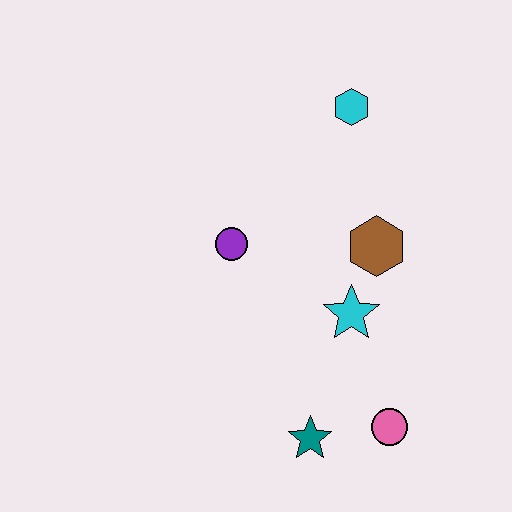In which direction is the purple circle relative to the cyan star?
The purple circle is to the left of the cyan star.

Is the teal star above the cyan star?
No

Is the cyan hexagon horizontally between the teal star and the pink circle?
Yes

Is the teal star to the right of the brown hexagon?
No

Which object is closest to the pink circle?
The teal star is closest to the pink circle.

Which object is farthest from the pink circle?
The cyan hexagon is farthest from the pink circle.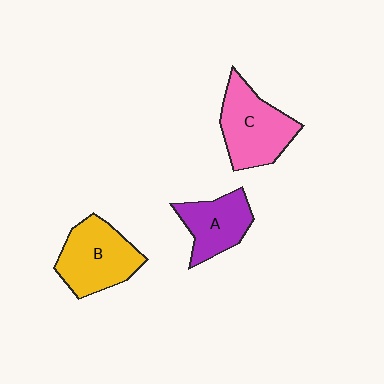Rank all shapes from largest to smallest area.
From largest to smallest: C (pink), B (yellow), A (purple).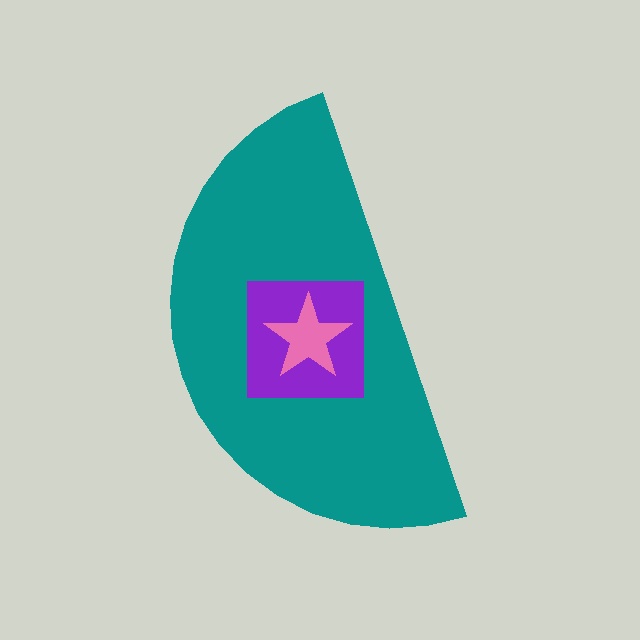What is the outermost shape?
The teal semicircle.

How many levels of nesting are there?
3.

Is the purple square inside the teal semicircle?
Yes.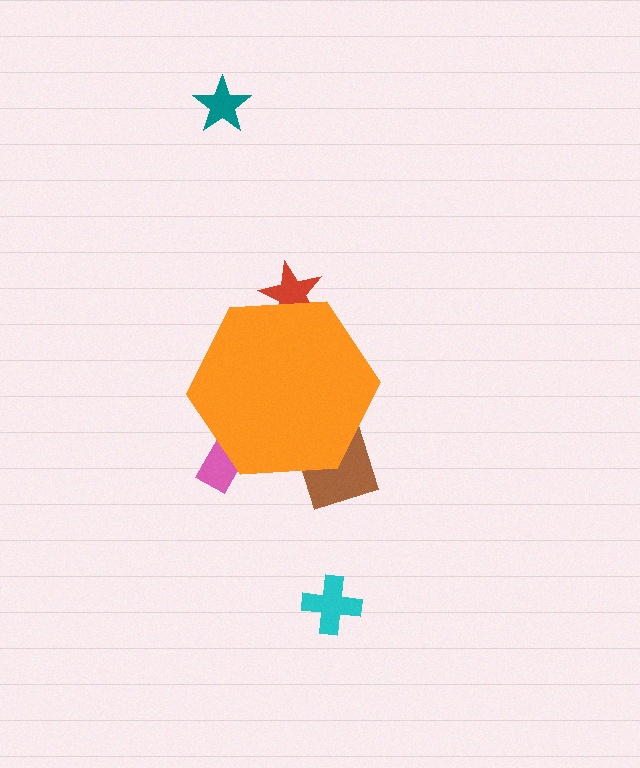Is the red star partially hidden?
Yes, the red star is partially hidden behind the orange hexagon.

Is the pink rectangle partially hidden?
Yes, the pink rectangle is partially hidden behind the orange hexagon.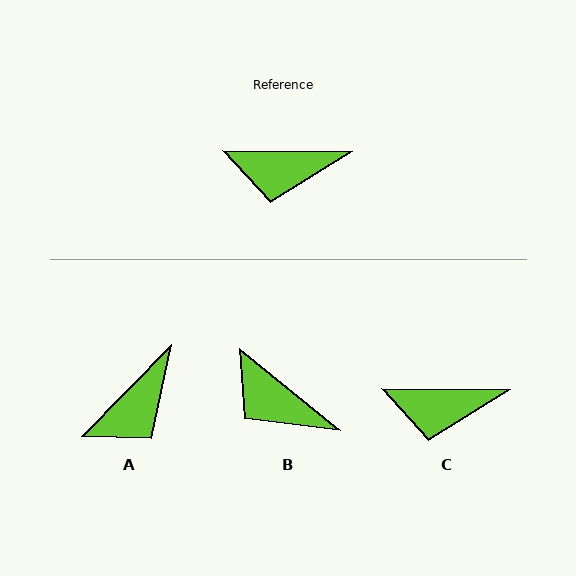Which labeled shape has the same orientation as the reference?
C.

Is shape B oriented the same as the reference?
No, it is off by about 38 degrees.